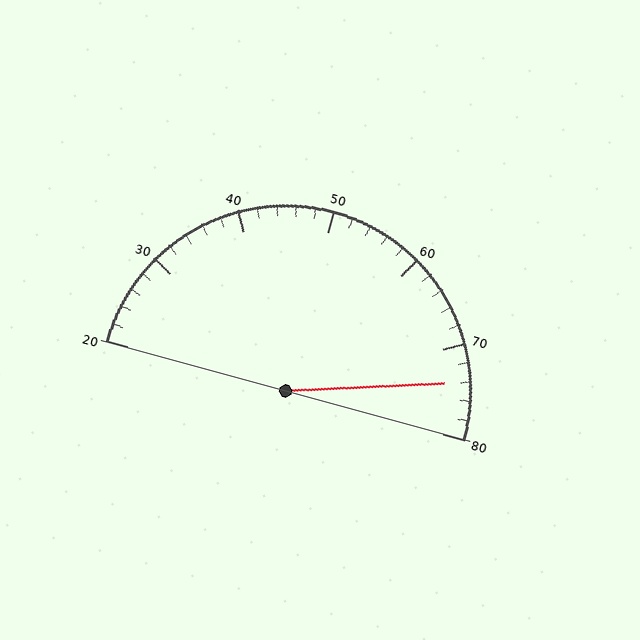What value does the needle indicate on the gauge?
The needle indicates approximately 74.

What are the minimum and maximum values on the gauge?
The gauge ranges from 20 to 80.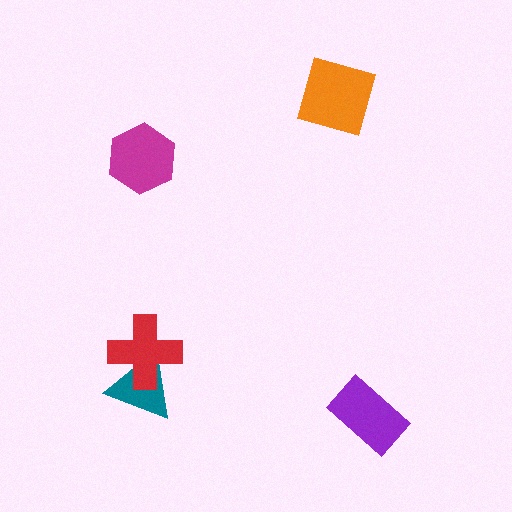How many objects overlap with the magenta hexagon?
0 objects overlap with the magenta hexagon.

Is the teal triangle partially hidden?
Yes, it is partially covered by another shape.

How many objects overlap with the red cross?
1 object overlaps with the red cross.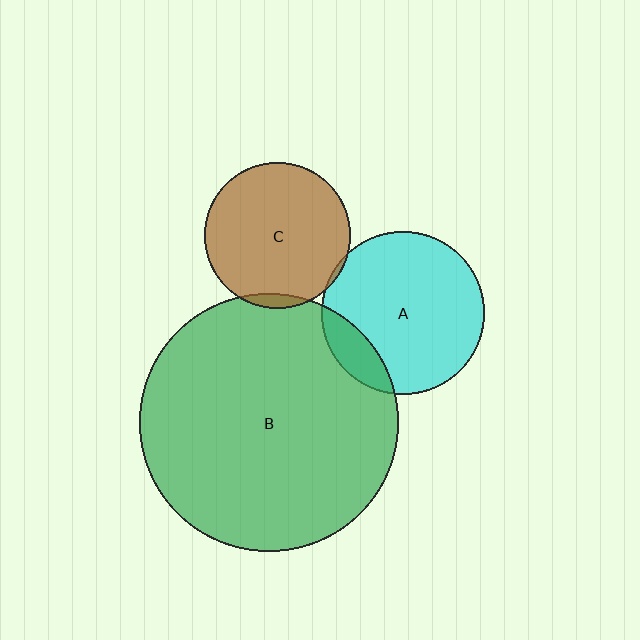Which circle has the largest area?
Circle B (green).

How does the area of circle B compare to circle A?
Approximately 2.5 times.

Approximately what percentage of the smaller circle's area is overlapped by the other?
Approximately 5%.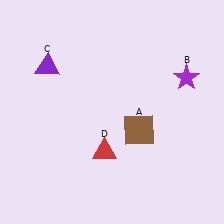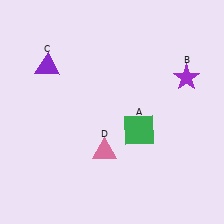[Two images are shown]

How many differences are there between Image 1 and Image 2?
There are 2 differences between the two images.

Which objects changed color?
A changed from brown to green. D changed from red to pink.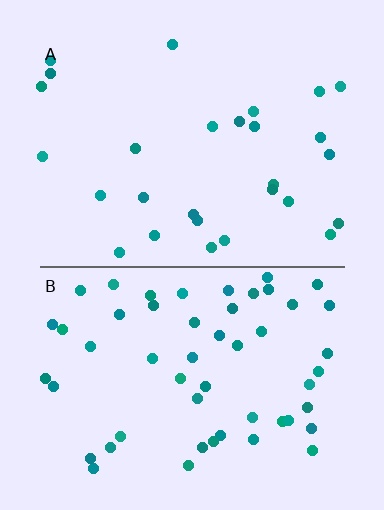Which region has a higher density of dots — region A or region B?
B (the bottom).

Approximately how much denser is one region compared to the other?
Approximately 1.9× — region B over region A.